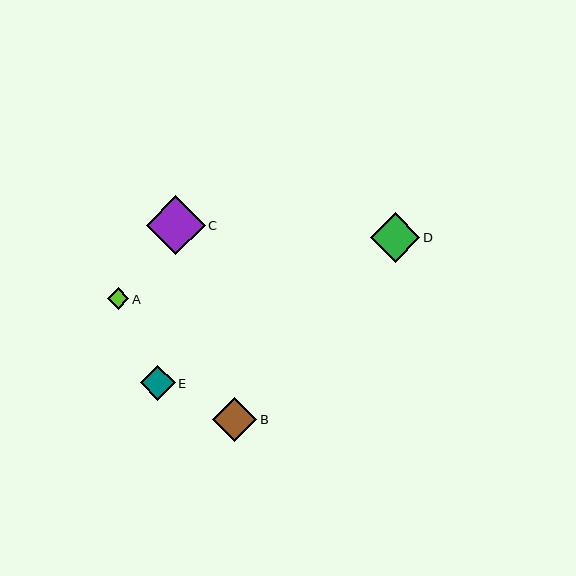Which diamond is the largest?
Diamond C is the largest with a size of approximately 59 pixels.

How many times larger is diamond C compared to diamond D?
Diamond C is approximately 1.2 times the size of diamond D.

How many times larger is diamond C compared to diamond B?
Diamond C is approximately 1.3 times the size of diamond B.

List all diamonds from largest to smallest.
From largest to smallest: C, D, B, E, A.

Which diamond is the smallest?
Diamond A is the smallest with a size of approximately 22 pixels.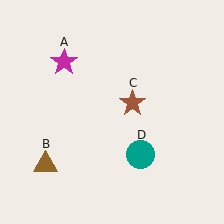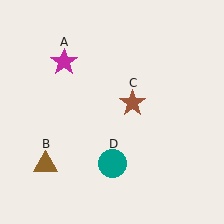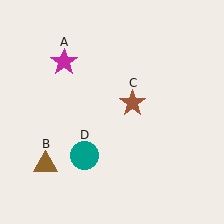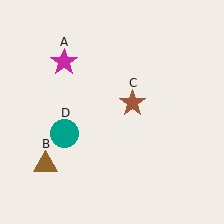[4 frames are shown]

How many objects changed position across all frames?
1 object changed position: teal circle (object D).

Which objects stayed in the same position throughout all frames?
Magenta star (object A) and brown triangle (object B) and brown star (object C) remained stationary.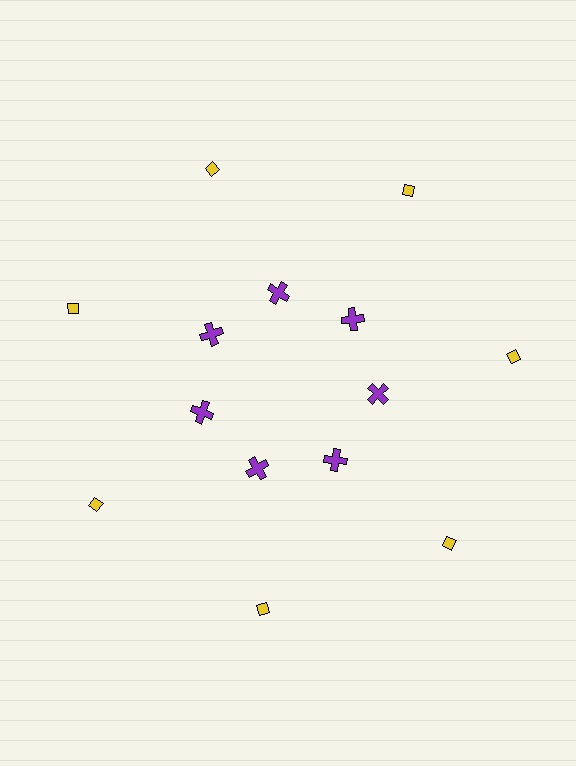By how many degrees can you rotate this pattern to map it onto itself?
The pattern maps onto itself every 51 degrees of rotation.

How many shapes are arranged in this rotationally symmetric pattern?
There are 14 shapes, arranged in 7 groups of 2.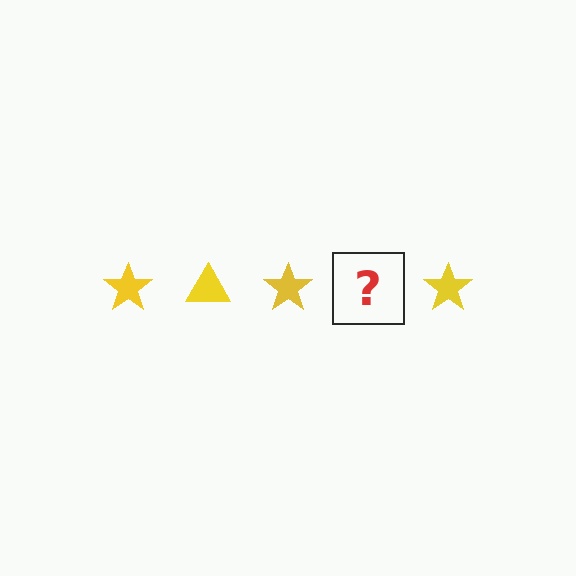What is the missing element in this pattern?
The missing element is a yellow triangle.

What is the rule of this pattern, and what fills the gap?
The rule is that the pattern cycles through star, triangle shapes in yellow. The gap should be filled with a yellow triangle.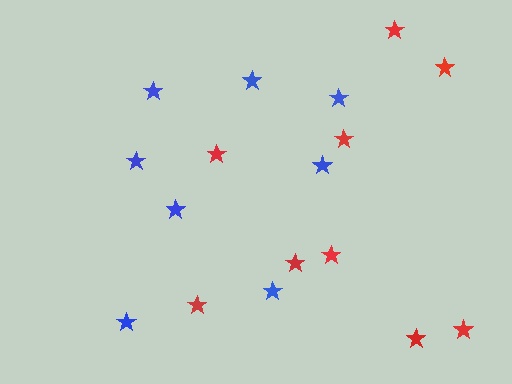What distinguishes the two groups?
There are 2 groups: one group of red stars (9) and one group of blue stars (8).